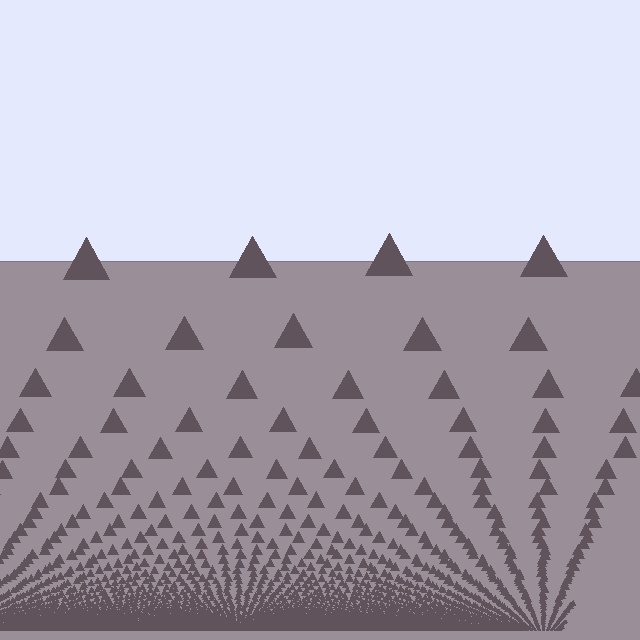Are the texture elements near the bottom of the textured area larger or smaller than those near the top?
Smaller. The gradient is inverted — elements near the bottom are smaller and denser.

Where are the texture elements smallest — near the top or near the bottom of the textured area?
Near the bottom.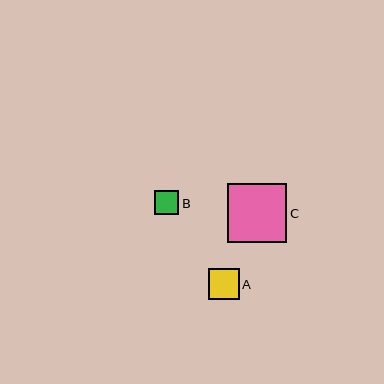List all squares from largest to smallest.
From largest to smallest: C, A, B.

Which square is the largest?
Square C is the largest with a size of approximately 59 pixels.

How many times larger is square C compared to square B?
Square C is approximately 2.5 times the size of square B.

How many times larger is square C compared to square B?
Square C is approximately 2.5 times the size of square B.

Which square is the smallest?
Square B is the smallest with a size of approximately 24 pixels.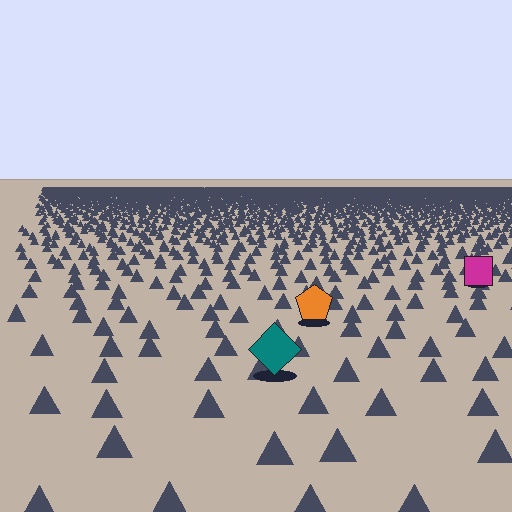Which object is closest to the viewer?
The teal diamond is closest. The texture marks near it are larger and more spread out.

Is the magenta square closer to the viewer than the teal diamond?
No. The teal diamond is closer — you can tell from the texture gradient: the ground texture is coarser near it.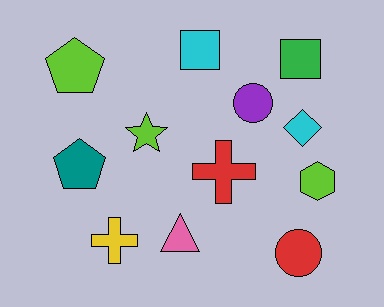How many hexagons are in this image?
There is 1 hexagon.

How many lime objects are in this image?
There are 3 lime objects.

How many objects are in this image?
There are 12 objects.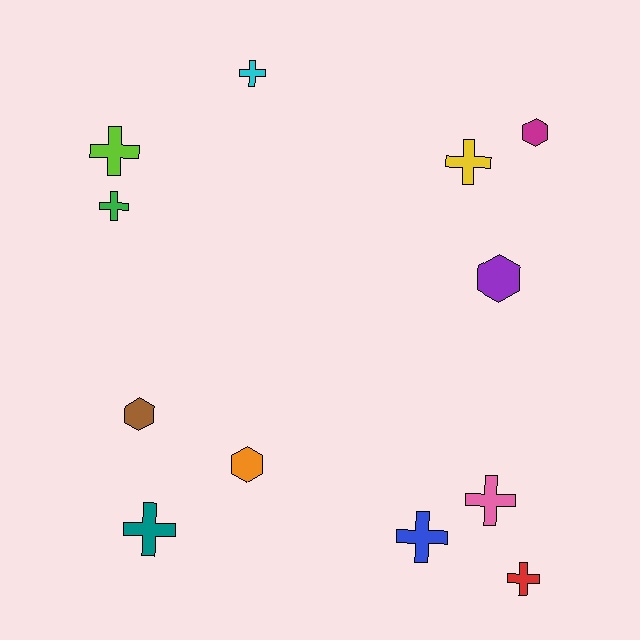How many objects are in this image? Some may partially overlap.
There are 12 objects.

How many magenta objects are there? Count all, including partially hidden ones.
There is 1 magenta object.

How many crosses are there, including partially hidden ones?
There are 8 crosses.